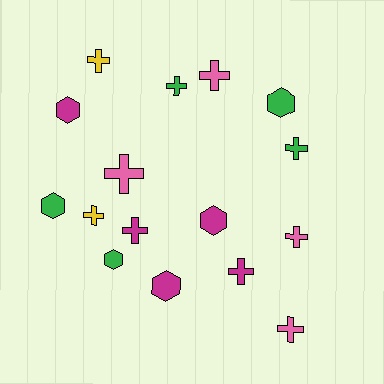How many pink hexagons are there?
There are no pink hexagons.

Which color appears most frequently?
Magenta, with 5 objects.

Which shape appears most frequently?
Cross, with 10 objects.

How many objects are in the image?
There are 16 objects.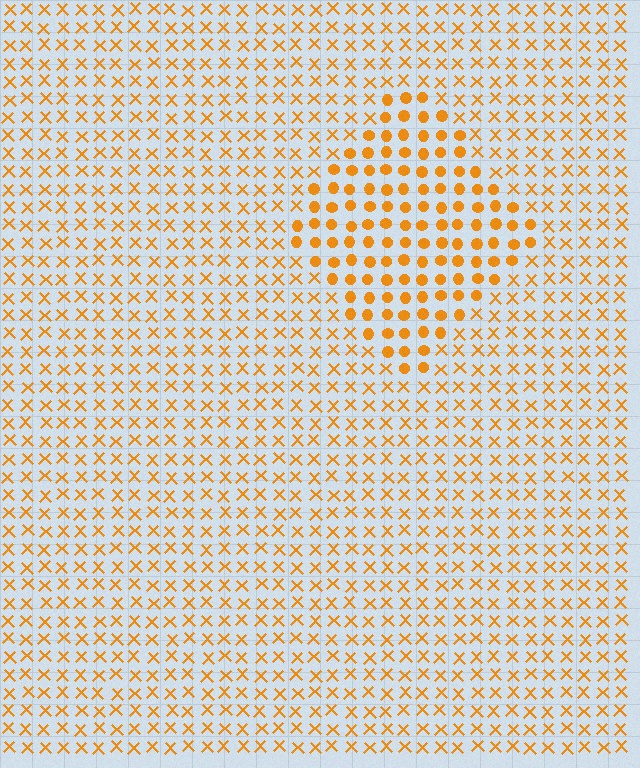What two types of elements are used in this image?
The image uses circles inside the diamond region and X marks outside it.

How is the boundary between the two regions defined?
The boundary is defined by a change in element shape: circles inside vs. X marks outside. All elements share the same color and spacing.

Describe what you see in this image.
The image is filled with small orange elements arranged in a uniform grid. A diamond-shaped region contains circles, while the surrounding area contains X marks. The boundary is defined purely by the change in element shape.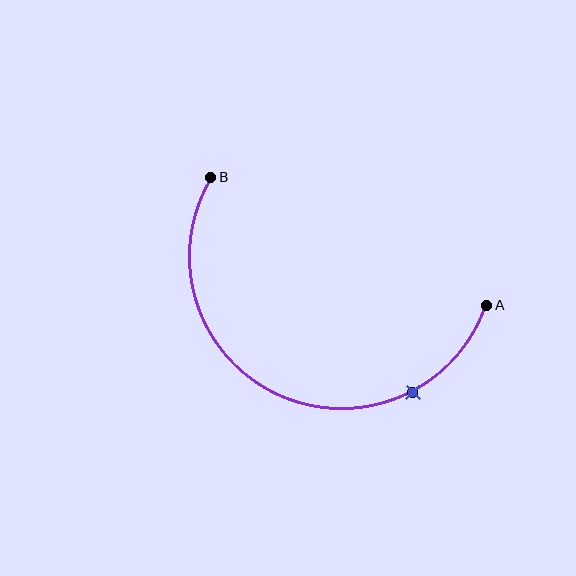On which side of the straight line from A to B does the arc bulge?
The arc bulges below the straight line connecting A and B.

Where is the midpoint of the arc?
The arc midpoint is the point on the curve farthest from the straight line joining A and B. It sits below that line.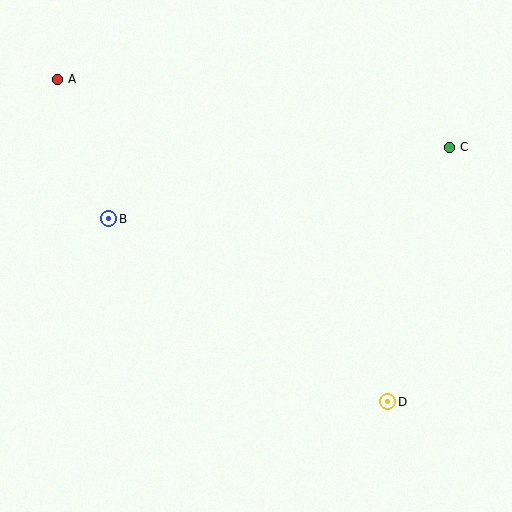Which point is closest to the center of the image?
Point B at (109, 219) is closest to the center.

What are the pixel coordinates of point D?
Point D is at (388, 402).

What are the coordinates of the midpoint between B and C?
The midpoint between B and C is at (279, 183).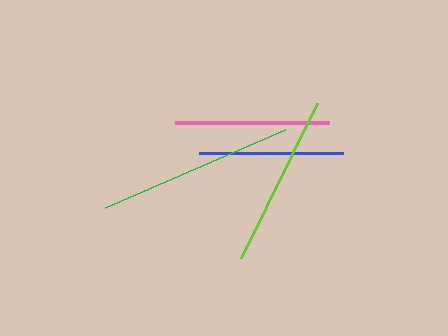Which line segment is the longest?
The green line is the longest at approximately 196 pixels.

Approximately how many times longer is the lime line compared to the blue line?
The lime line is approximately 1.2 times the length of the blue line.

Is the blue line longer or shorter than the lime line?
The lime line is longer than the blue line.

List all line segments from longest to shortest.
From longest to shortest: green, lime, pink, blue.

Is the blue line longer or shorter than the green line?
The green line is longer than the blue line.